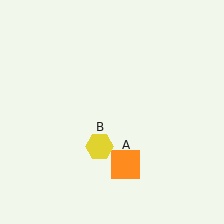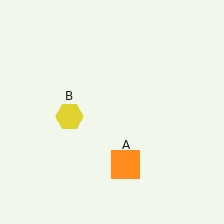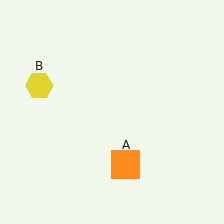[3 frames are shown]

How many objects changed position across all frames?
1 object changed position: yellow hexagon (object B).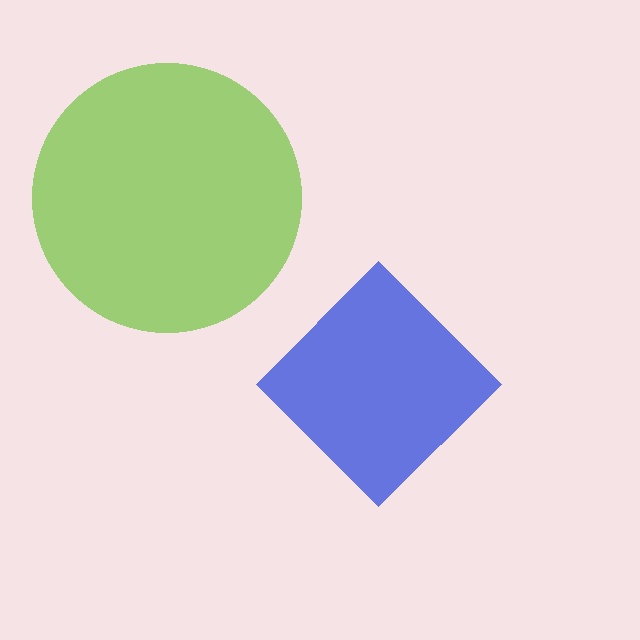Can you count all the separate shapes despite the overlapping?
Yes, there are 2 separate shapes.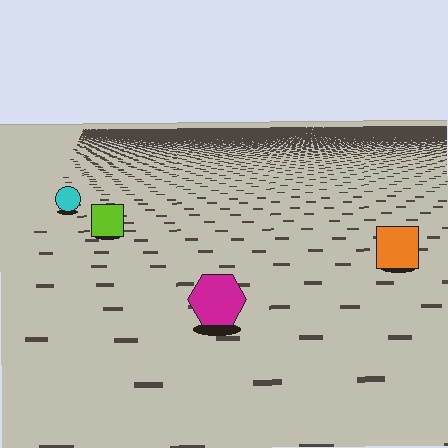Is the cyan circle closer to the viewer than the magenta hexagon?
No. The magenta hexagon is closer — you can tell from the texture gradient: the ground texture is coarser near it.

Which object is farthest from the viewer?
The cyan circle is farthest from the viewer. It appears smaller and the ground texture around it is denser.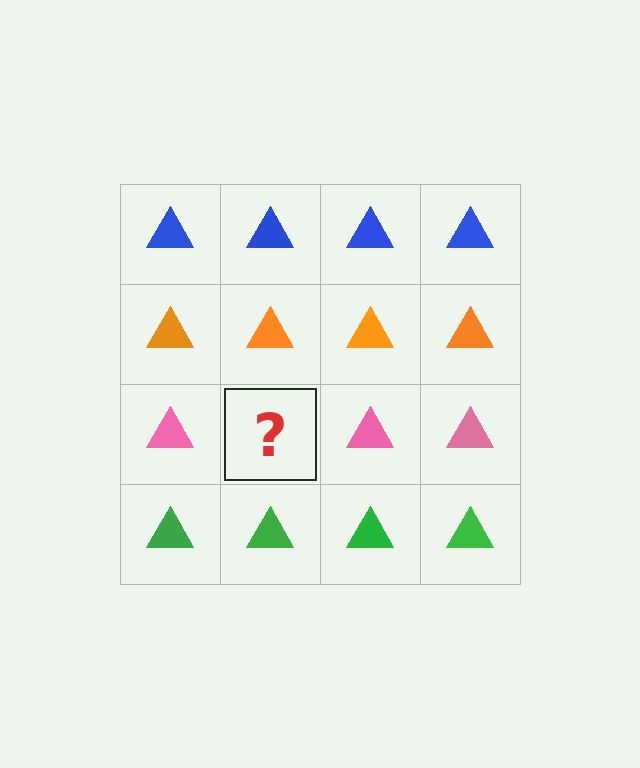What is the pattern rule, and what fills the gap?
The rule is that each row has a consistent color. The gap should be filled with a pink triangle.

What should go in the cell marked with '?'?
The missing cell should contain a pink triangle.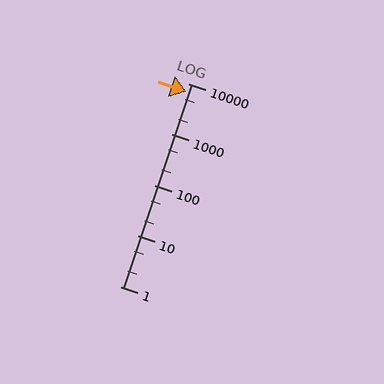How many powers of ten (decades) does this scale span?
The scale spans 4 decades, from 1 to 10000.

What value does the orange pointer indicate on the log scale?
The pointer indicates approximately 6900.